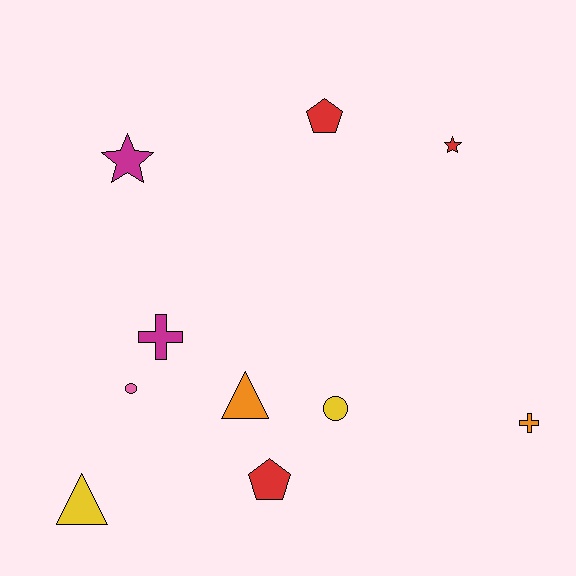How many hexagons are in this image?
There are no hexagons.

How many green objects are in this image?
There are no green objects.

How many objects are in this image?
There are 10 objects.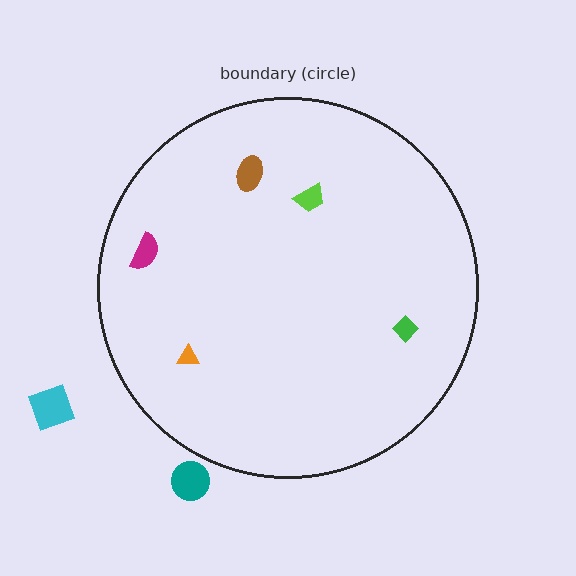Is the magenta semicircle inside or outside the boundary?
Inside.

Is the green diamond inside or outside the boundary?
Inside.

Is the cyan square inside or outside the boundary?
Outside.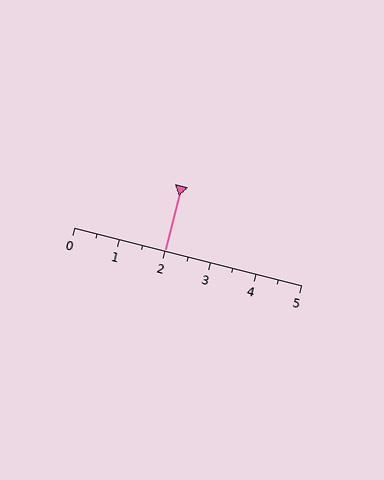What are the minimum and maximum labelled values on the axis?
The axis runs from 0 to 5.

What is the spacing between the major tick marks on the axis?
The major ticks are spaced 1 apart.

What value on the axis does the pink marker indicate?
The marker indicates approximately 2.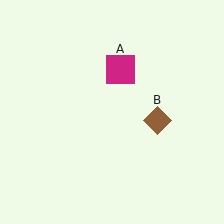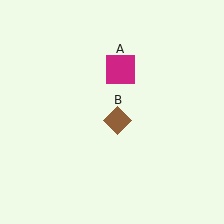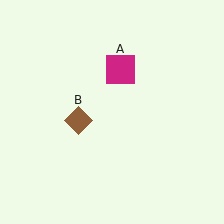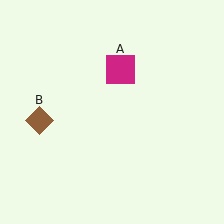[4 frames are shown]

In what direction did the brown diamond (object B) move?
The brown diamond (object B) moved left.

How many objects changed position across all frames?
1 object changed position: brown diamond (object B).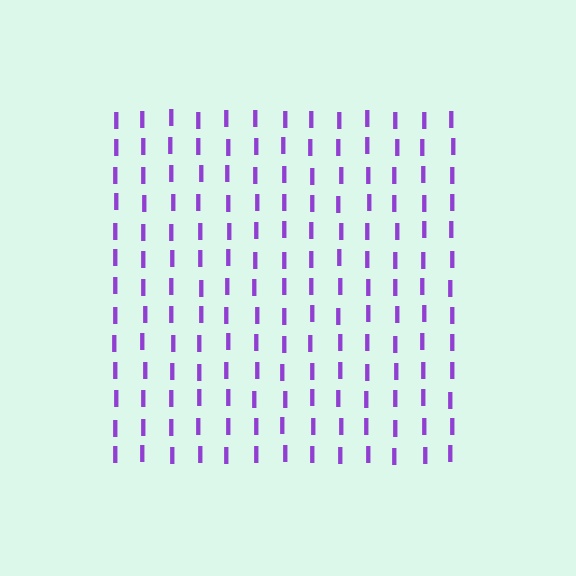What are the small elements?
The small elements are letter I's.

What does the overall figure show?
The overall figure shows a square.